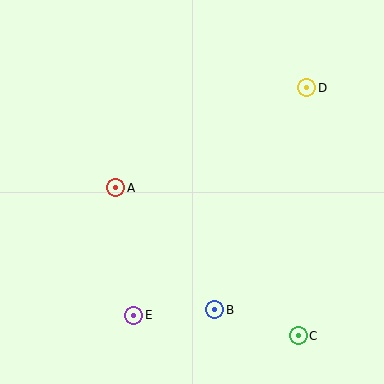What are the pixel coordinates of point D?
Point D is at (307, 88).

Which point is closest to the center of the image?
Point A at (116, 188) is closest to the center.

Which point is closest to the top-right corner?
Point D is closest to the top-right corner.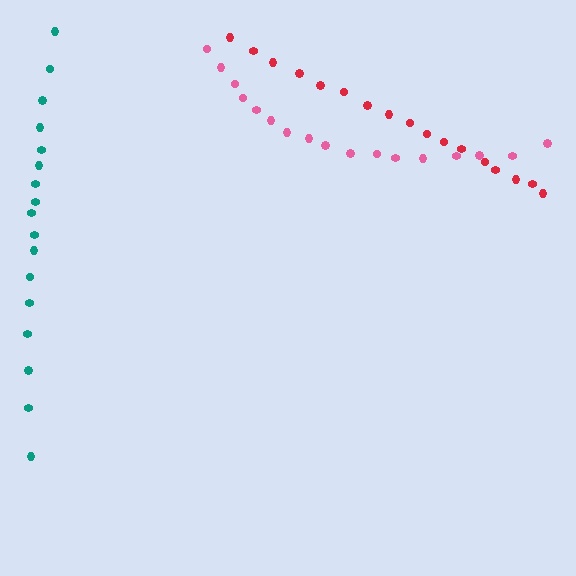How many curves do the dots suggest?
There are 3 distinct paths.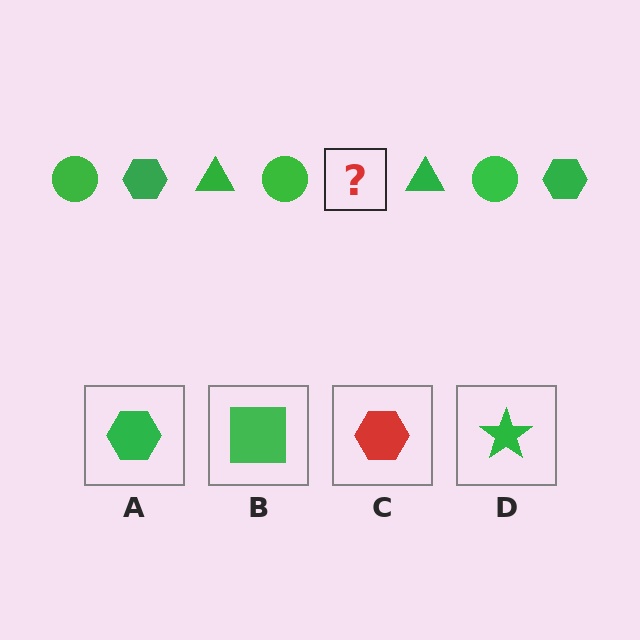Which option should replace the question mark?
Option A.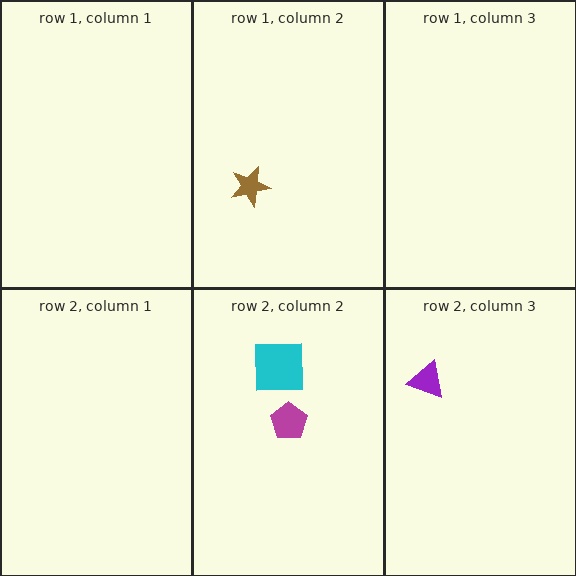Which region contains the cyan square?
The row 2, column 2 region.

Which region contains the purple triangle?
The row 2, column 3 region.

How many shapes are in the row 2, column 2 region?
2.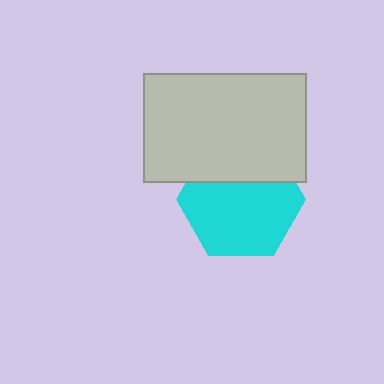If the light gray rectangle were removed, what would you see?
You would see the complete cyan hexagon.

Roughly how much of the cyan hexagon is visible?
Most of it is visible (roughly 68%).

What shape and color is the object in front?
The object in front is a light gray rectangle.